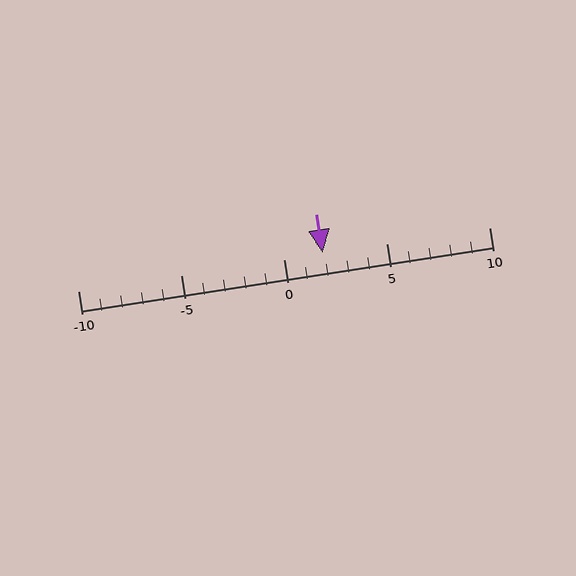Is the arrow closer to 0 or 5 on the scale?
The arrow is closer to 0.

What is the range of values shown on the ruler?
The ruler shows values from -10 to 10.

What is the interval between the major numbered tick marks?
The major tick marks are spaced 5 units apart.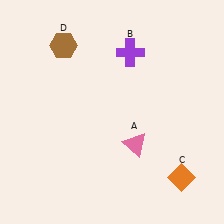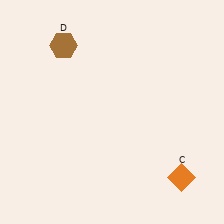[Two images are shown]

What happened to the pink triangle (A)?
The pink triangle (A) was removed in Image 2. It was in the bottom-right area of Image 1.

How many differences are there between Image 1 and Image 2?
There are 2 differences between the two images.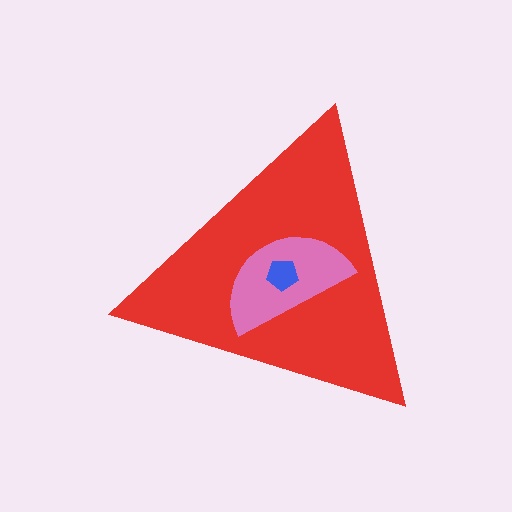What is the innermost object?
The blue pentagon.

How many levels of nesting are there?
3.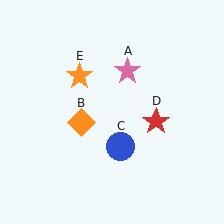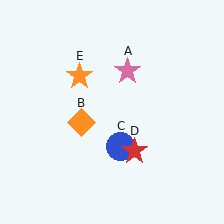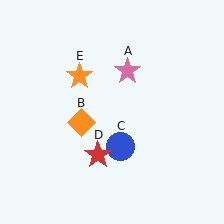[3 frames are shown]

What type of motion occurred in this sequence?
The red star (object D) rotated clockwise around the center of the scene.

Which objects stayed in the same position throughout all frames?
Pink star (object A) and orange diamond (object B) and blue circle (object C) and orange star (object E) remained stationary.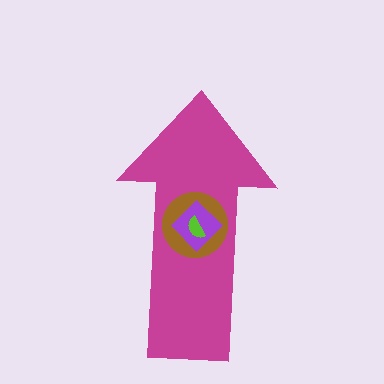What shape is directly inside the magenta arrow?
The brown circle.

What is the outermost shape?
The magenta arrow.